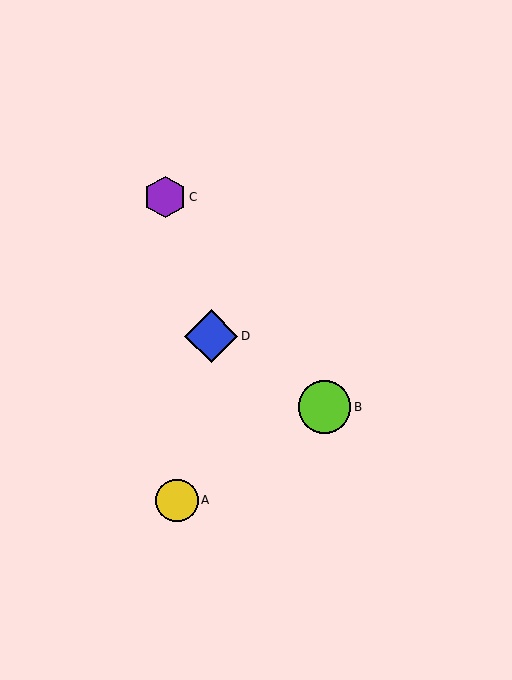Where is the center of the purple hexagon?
The center of the purple hexagon is at (165, 197).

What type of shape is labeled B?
Shape B is a lime circle.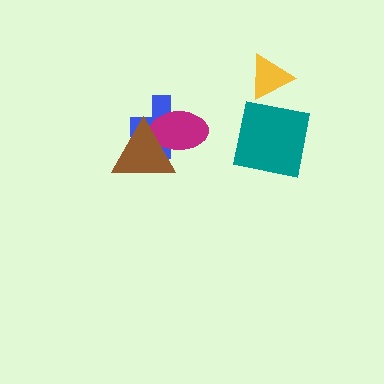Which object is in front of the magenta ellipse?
The brown triangle is in front of the magenta ellipse.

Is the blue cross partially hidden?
Yes, it is partially covered by another shape.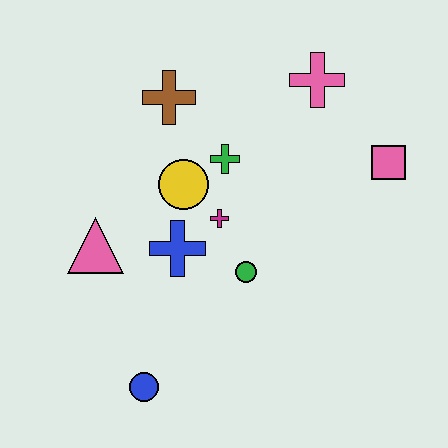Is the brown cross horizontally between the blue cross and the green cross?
No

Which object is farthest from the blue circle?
The pink cross is farthest from the blue circle.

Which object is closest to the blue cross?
The magenta cross is closest to the blue cross.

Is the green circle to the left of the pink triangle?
No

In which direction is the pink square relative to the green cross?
The pink square is to the right of the green cross.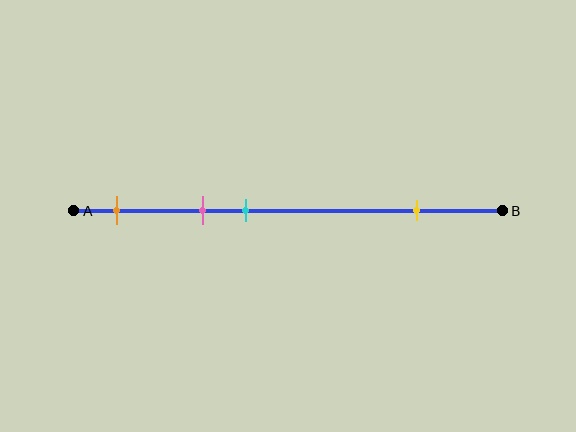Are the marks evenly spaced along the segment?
No, the marks are not evenly spaced.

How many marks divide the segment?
There are 4 marks dividing the segment.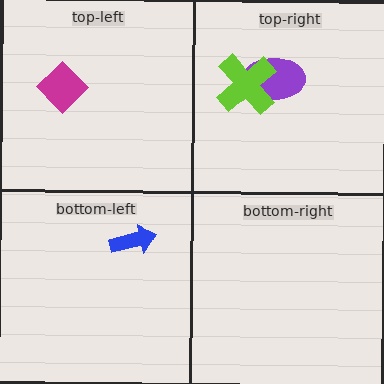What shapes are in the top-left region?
The magenta diamond.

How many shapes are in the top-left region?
1.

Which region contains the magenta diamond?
The top-left region.